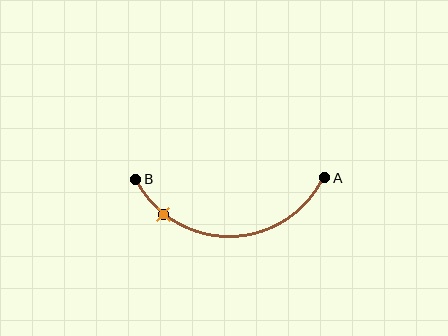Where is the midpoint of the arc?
The arc midpoint is the point on the curve farthest from the straight line joining A and B. It sits below that line.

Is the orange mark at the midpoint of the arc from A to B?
No. The orange mark lies on the arc but is closer to endpoint B. The arc midpoint would be at the point on the curve equidistant along the arc from both A and B.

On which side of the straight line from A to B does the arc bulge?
The arc bulges below the straight line connecting A and B.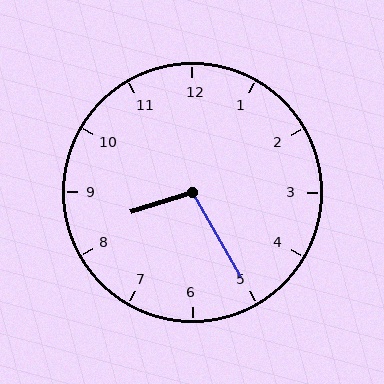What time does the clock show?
8:25.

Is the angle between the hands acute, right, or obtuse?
It is obtuse.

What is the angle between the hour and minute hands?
Approximately 102 degrees.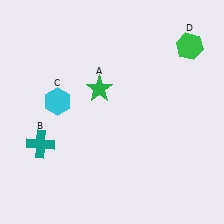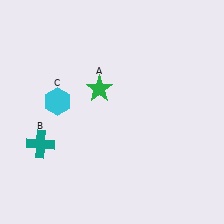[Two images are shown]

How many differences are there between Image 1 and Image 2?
There is 1 difference between the two images.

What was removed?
The green hexagon (D) was removed in Image 2.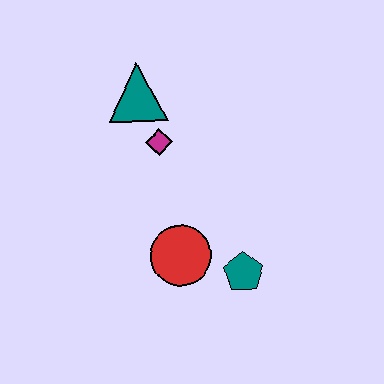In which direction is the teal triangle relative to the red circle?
The teal triangle is above the red circle.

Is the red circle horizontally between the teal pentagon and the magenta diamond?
Yes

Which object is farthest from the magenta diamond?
The teal pentagon is farthest from the magenta diamond.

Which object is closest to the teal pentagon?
The red circle is closest to the teal pentagon.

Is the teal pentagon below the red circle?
Yes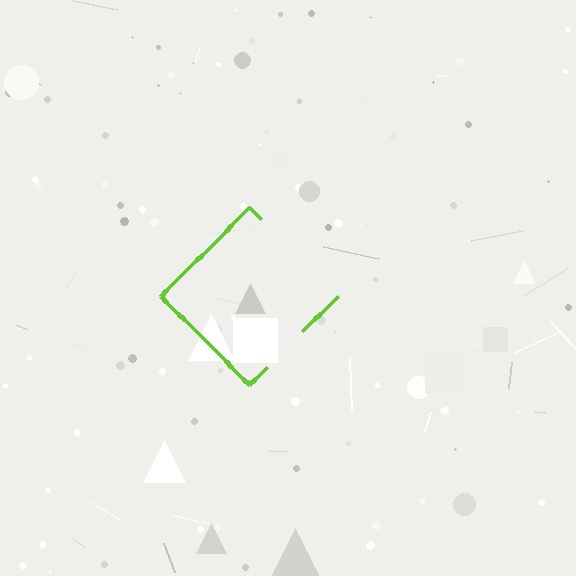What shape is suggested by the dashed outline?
The dashed outline suggests a diamond.